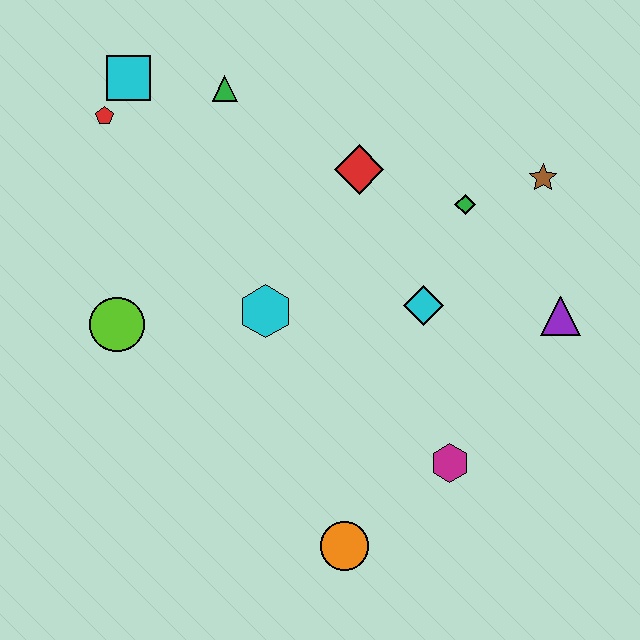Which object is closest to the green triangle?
The cyan square is closest to the green triangle.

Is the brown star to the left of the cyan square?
No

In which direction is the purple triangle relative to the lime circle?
The purple triangle is to the right of the lime circle.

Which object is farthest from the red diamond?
The orange circle is farthest from the red diamond.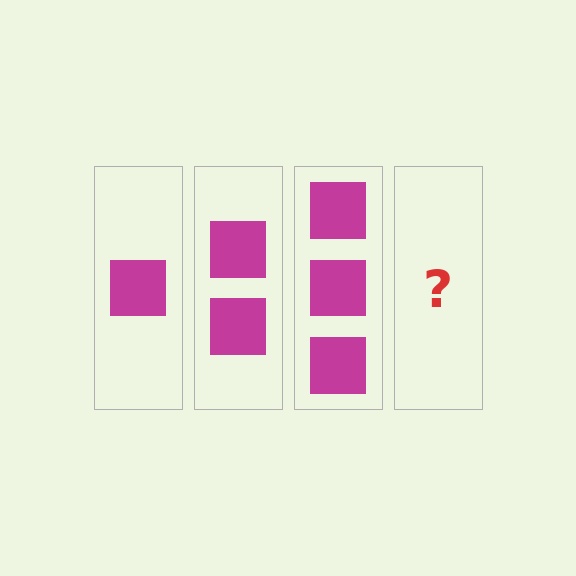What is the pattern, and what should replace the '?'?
The pattern is that each step adds one more square. The '?' should be 4 squares.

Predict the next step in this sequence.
The next step is 4 squares.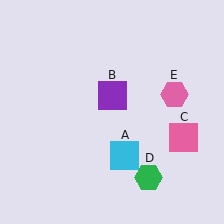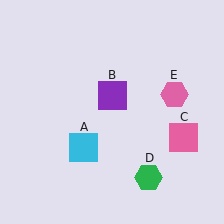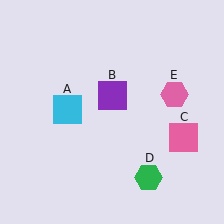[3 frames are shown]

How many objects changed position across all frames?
1 object changed position: cyan square (object A).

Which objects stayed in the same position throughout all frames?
Purple square (object B) and pink square (object C) and green hexagon (object D) and pink hexagon (object E) remained stationary.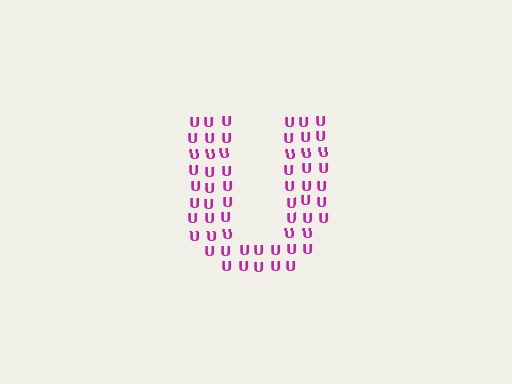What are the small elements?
The small elements are letter U's.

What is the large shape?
The large shape is the letter U.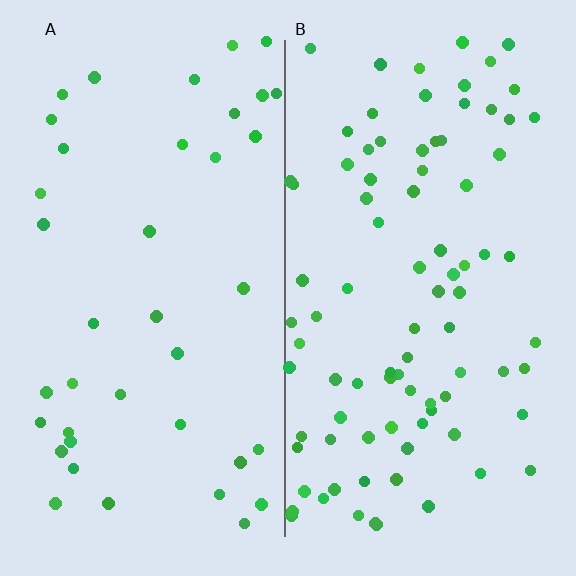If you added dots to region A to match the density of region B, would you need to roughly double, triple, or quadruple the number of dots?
Approximately double.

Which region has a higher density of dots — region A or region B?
B (the right).